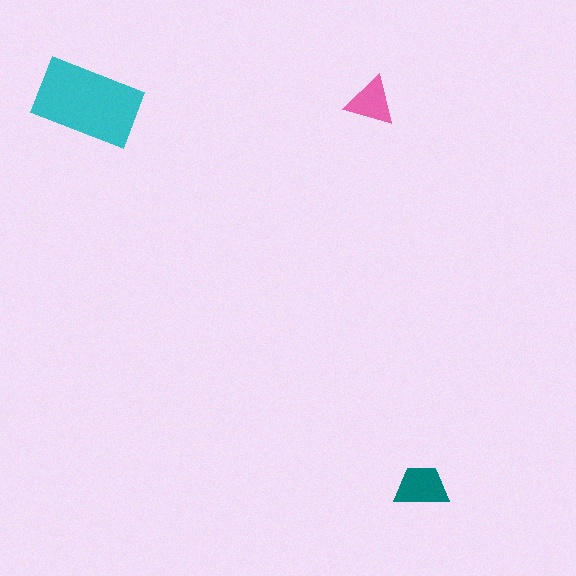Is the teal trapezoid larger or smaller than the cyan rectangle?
Smaller.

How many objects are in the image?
There are 3 objects in the image.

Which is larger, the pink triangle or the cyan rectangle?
The cyan rectangle.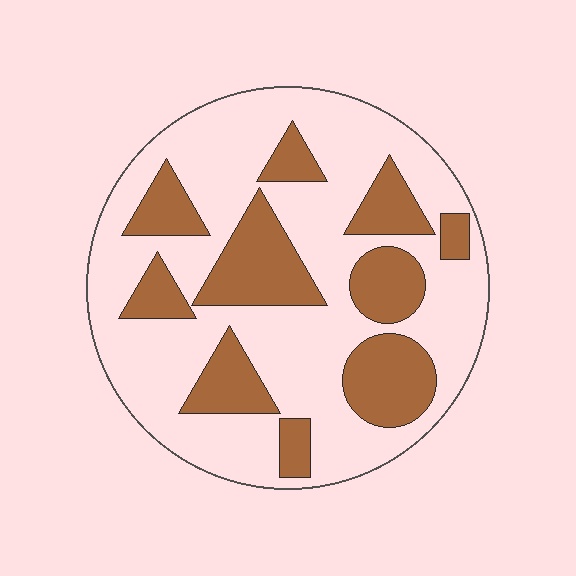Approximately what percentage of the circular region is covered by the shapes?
Approximately 30%.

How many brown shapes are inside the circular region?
10.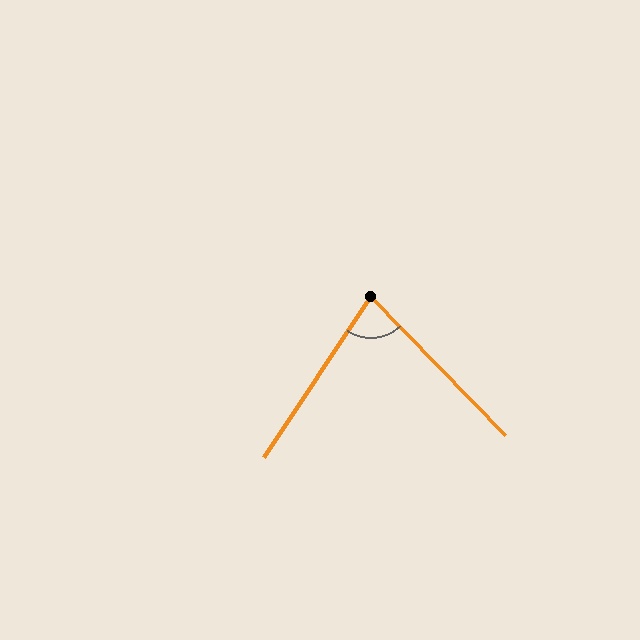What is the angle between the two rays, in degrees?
Approximately 78 degrees.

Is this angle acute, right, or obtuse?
It is acute.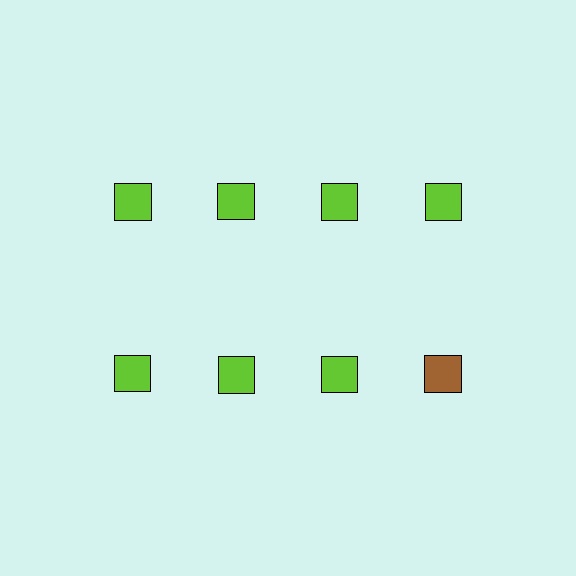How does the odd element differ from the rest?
It has a different color: brown instead of lime.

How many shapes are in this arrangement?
There are 8 shapes arranged in a grid pattern.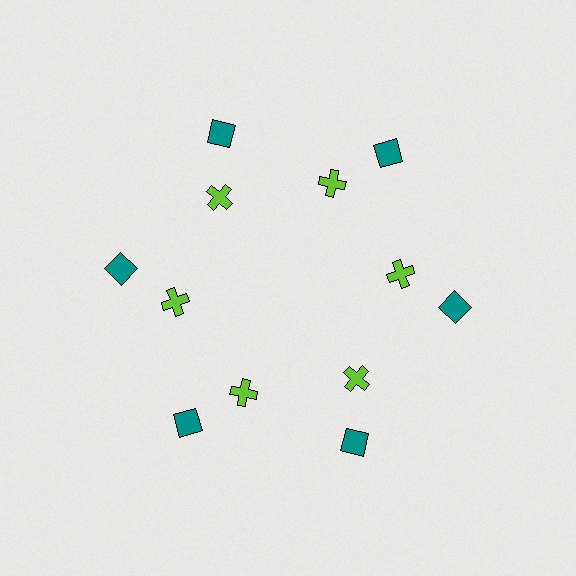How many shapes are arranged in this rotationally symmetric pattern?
There are 12 shapes, arranged in 6 groups of 2.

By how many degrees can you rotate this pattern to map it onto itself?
The pattern maps onto itself every 60 degrees of rotation.